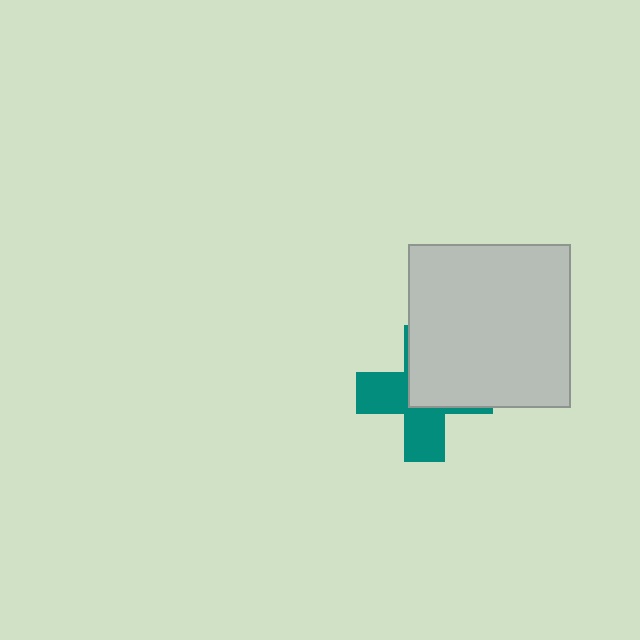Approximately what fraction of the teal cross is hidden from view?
Roughly 50% of the teal cross is hidden behind the light gray square.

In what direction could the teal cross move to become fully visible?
The teal cross could move toward the lower-left. That would shift it out from behind the light gray square entirely.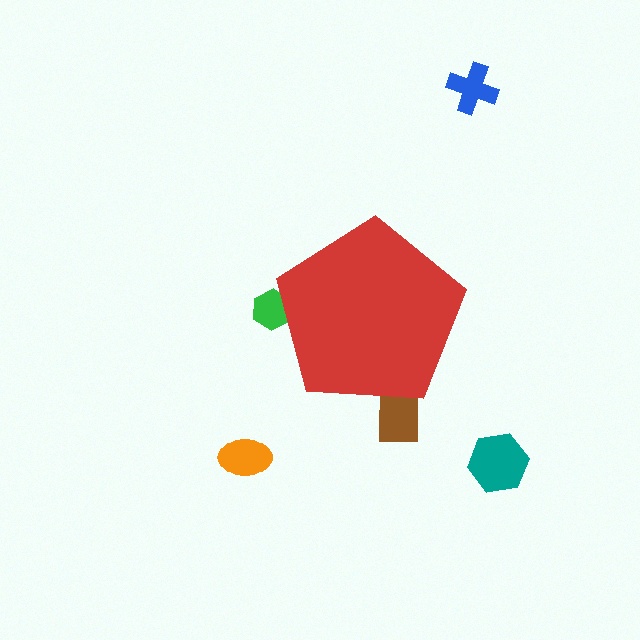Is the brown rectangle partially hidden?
Yes, the brown rectangle is partially hidden behind the red pentagon.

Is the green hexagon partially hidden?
Yes, the green hexagon is partially hidden behind the red pentagon.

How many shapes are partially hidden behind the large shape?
2 shapes are partially hidden.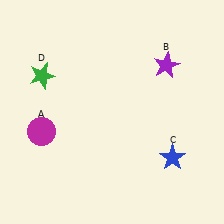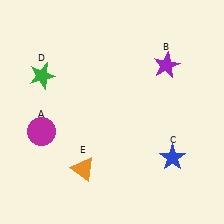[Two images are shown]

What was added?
An orange triangle (E) was added in Image 2.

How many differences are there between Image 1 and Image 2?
There is 1 difference between the two images.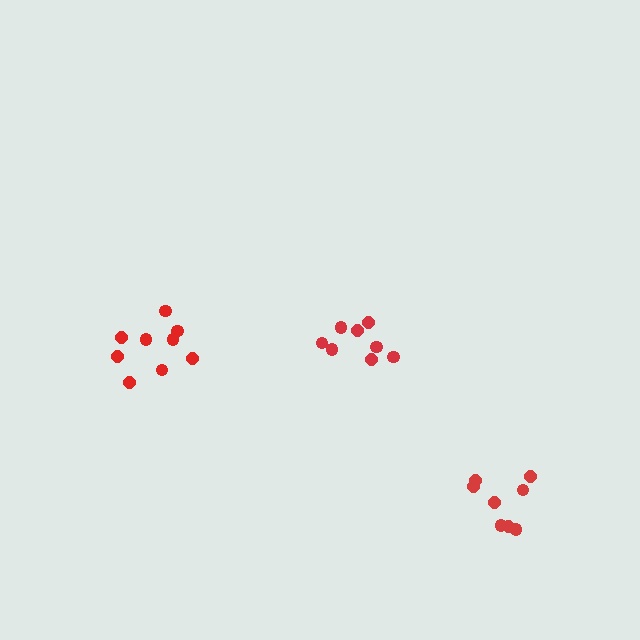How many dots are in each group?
Group 1: 8 dots, Group 2: 8 dots, Group 3: 9 dots (25 total).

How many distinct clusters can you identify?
There are 3 distinct clusters.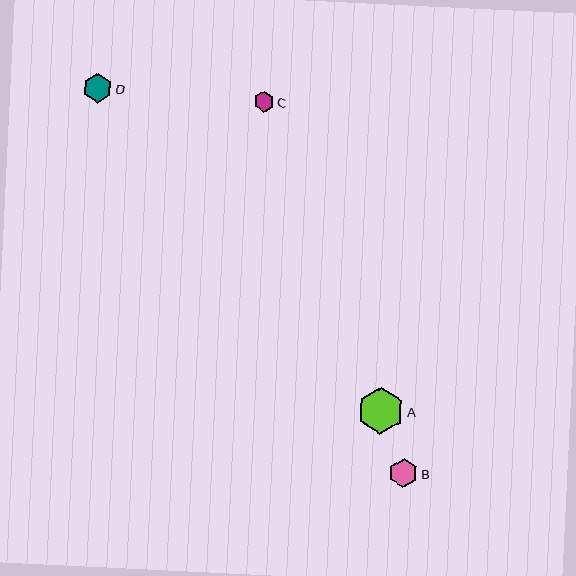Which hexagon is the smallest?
Hexagon C is the smallest with a size of approximately 20 pixels.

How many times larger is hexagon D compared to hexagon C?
Hexagon D is approximately 1.5 times the size of hexagon C.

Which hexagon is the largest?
Hexagon A is the largest with a size of approximately 46 pixels.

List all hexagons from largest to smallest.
From largest to smallest: A, D, B, C.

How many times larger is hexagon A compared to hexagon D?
Hexagon A is approximately 1.6 times the size of hexagon D.